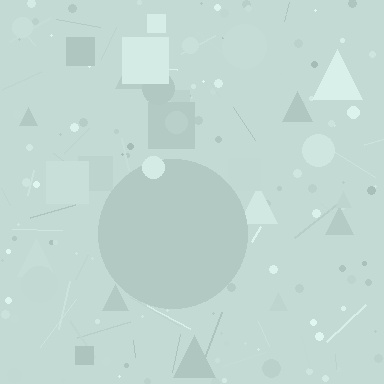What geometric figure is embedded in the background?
A circle is embedded in the background.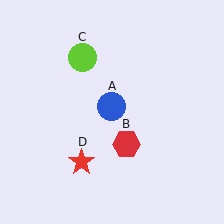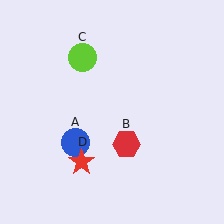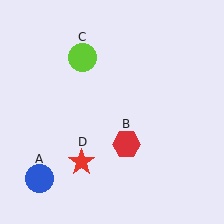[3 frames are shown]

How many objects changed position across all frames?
1 object changed position: blue circle (object A).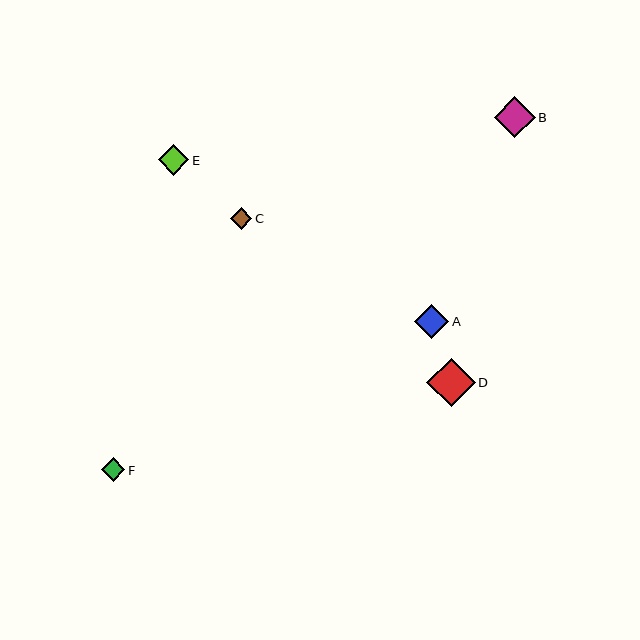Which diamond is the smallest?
Diamond C is the smallest with a size of approximately 21 pixels.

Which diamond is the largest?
Diamond D is the largest with a size of approximately 48 pixels.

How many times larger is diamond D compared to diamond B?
Diamond D is approximately 1.2 times the size of diamond B.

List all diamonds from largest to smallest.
From largest to smallest: D, B, A, E, F, C.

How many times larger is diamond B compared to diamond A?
Diamond B is approximately 1.2 times the size of diamond A.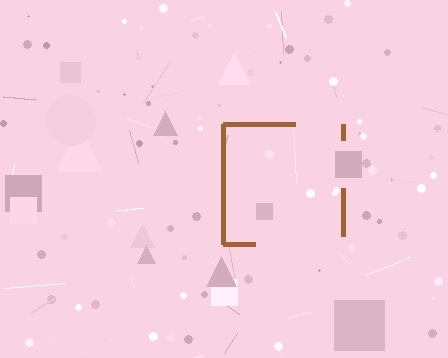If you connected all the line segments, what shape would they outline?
They would outline a square.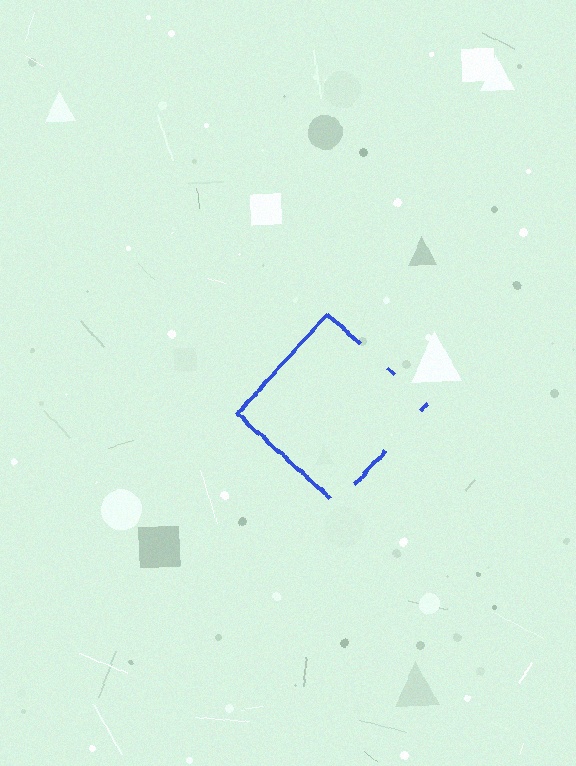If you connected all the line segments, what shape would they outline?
They would outline a diamond.